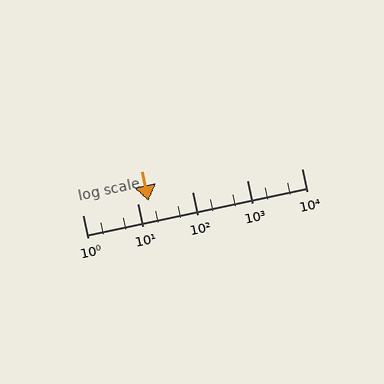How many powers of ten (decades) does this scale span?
The scale spans 4 decades, from 1 to 10000.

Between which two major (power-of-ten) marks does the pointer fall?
The pointer is between 10 and 100.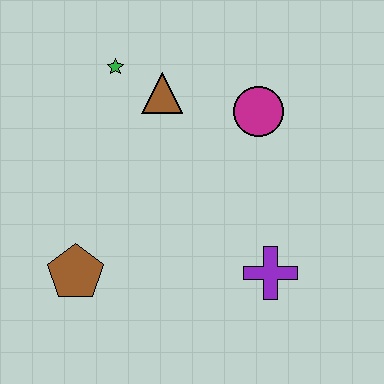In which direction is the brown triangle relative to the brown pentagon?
The brown triangle is above the brown pentagon.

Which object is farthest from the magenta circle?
The brown pentagon is farthest from the magenta circle.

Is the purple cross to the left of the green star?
No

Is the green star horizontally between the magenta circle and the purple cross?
No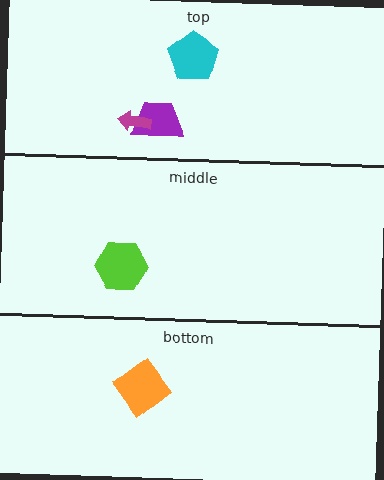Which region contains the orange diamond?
The bottom region.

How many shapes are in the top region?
3.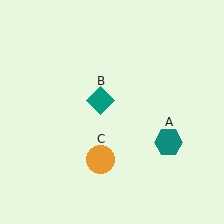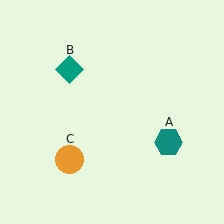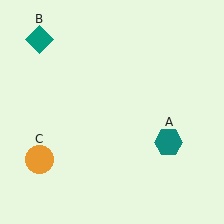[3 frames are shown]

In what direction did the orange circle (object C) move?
The orange circle (object C) moved left.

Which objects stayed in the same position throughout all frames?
Teal hexagon (object A) remained stationary.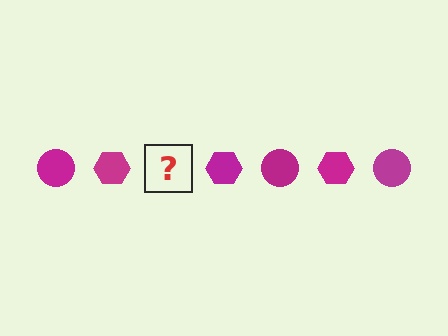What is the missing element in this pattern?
The missing element is a magenta circle.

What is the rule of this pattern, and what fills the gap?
The rule is that the pattern cycles through circle, hexagon shapes in magenta. The gap should be filled with a magenta circle.